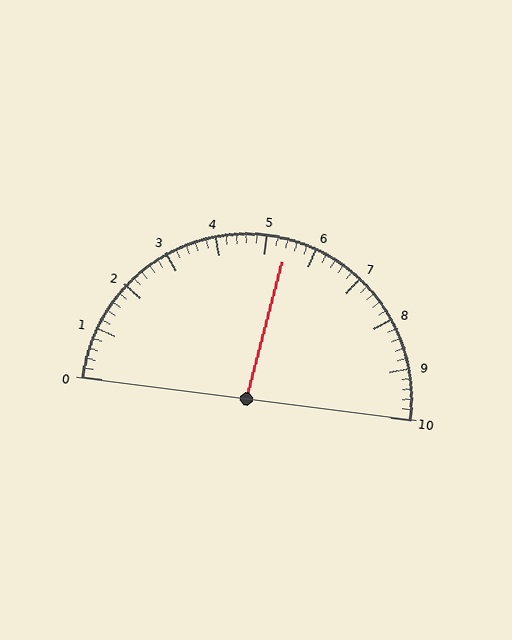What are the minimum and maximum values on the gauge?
The gauge ranges from 0 to 10.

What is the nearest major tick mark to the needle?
The nearest major tick mark is 5.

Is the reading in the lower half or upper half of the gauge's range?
The reading is in the upper half of the range (0 to 10).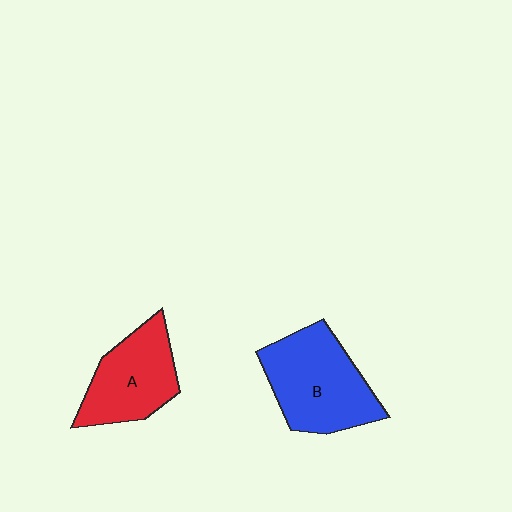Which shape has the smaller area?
Shape A (red).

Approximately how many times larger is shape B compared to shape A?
Approximately 1.3 times.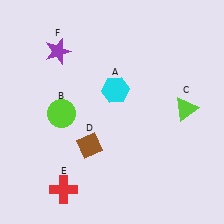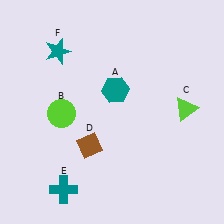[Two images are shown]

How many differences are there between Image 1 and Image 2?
There are 3 differences between the two images.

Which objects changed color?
A changed from cyan to teal. E changed from red to teal. F changed from purple to teal.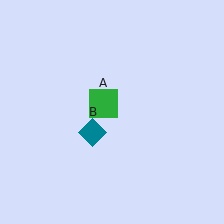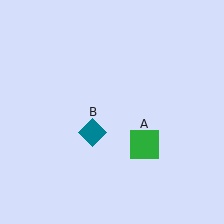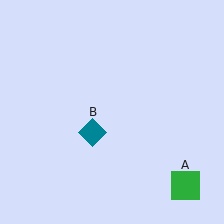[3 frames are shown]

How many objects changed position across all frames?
1 object changed position: green square (object A).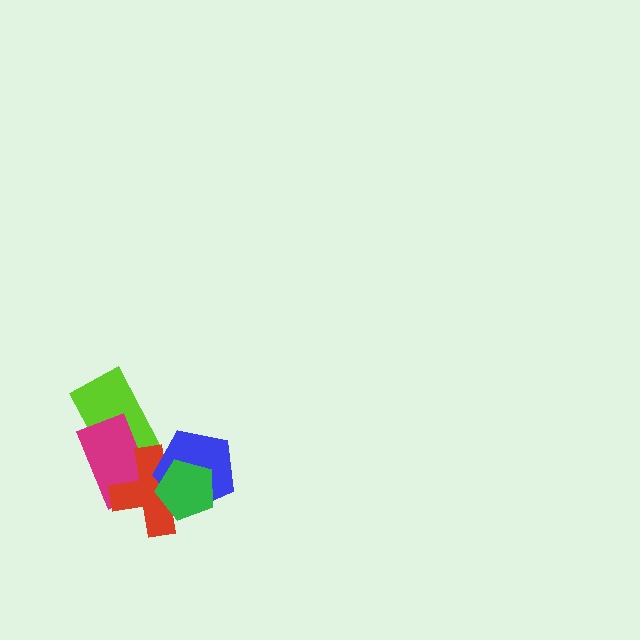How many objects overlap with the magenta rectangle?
2 objects overlap with the magenta rectangle.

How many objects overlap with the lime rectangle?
2 objects overlap with the lime rectangle.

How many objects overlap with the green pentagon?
2 objects overlap with the green pentagon.